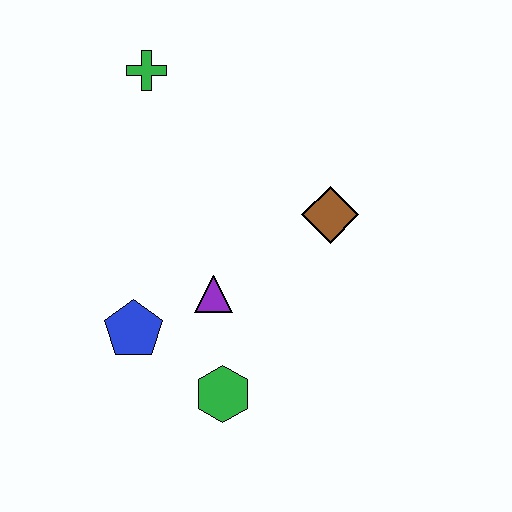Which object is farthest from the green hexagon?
The green cross is farthest from the green hexagon.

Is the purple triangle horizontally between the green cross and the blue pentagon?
No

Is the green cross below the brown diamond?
No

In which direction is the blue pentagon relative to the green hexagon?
The blue pentagon is to the left of the green hexagon.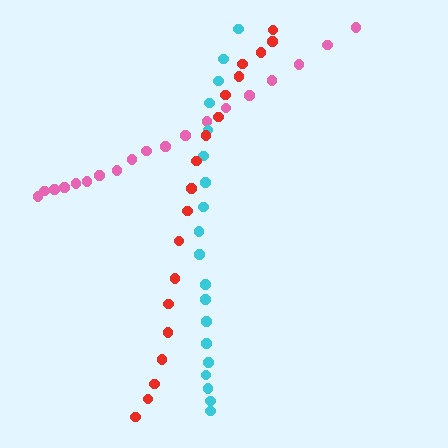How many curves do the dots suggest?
There are 3 distinct paths.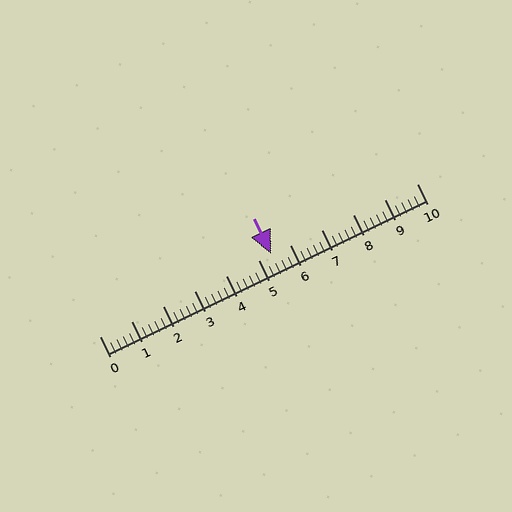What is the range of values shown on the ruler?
The ruler shows values from 0 to 10.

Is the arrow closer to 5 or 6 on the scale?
The arrow is closer to 5.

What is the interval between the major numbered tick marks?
The major tick marks are spaced 1 units apart.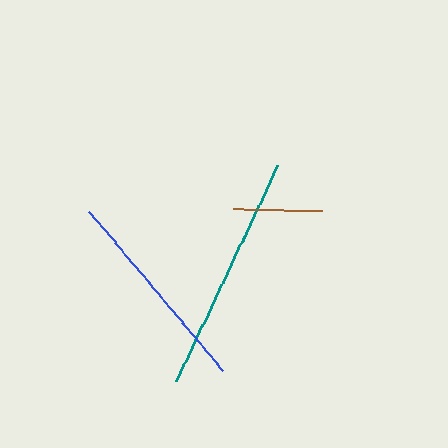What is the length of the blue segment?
The blue segment is approximately 209 pixels long.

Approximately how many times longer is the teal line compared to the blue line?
The teal line is approximately 1.1 times the length of the blue line.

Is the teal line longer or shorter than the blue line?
The teal line is longer than the blue line.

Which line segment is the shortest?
The brown line is the shortest at approximately 89 pixels.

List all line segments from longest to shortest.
From longest to shortest: teal, blue, brown.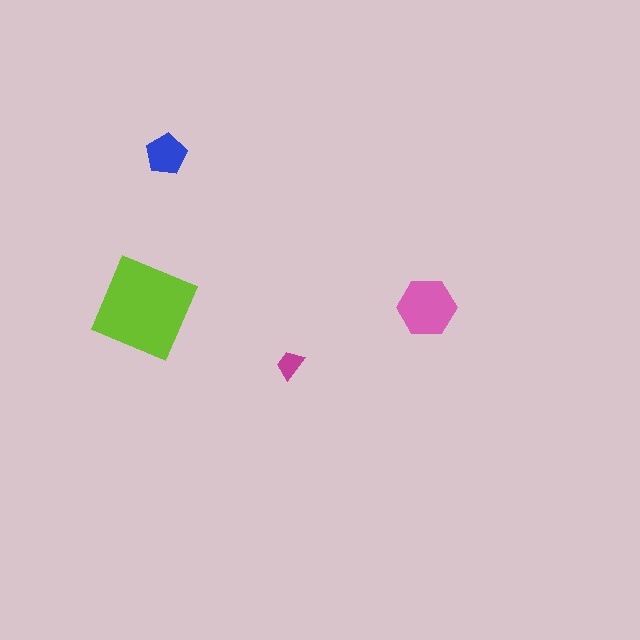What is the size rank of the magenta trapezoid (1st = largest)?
4th.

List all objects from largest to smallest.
The lime square, the pink hexagon, the blue pentagon, the magenta trapezoid.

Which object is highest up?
The blue pentagon is topmost.